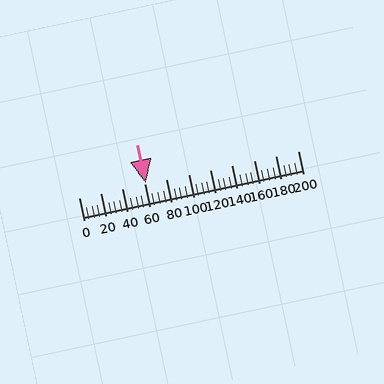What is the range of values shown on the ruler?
The ruler shows values from 0 to 200.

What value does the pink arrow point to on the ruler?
The pink arrow points to approximately 61.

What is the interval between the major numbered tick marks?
The major tick marks are spaced 20 units apart.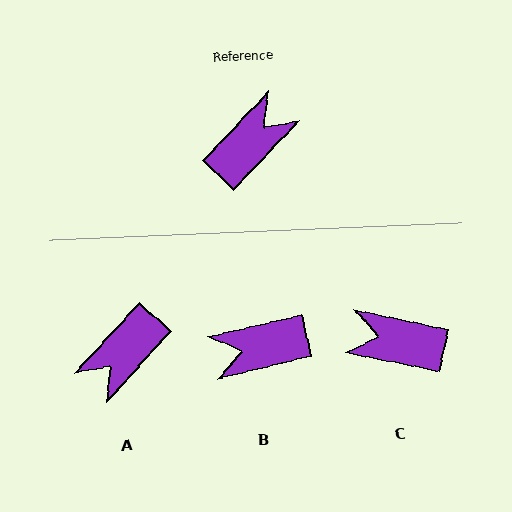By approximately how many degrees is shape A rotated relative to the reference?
Approximately 179 degrees clockwise.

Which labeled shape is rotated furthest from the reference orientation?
A, about 179 degrees away.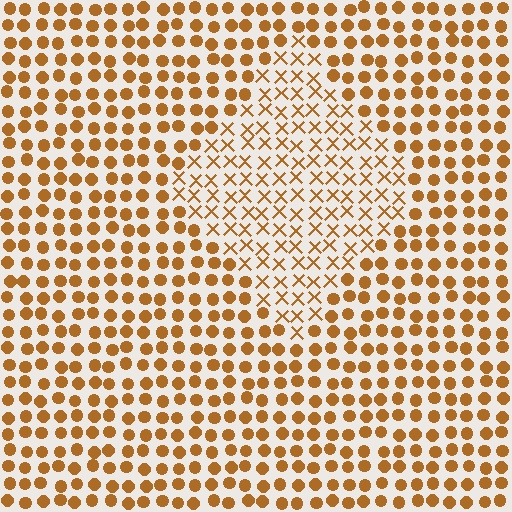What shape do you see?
I see a diamond.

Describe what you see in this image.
The image is filled with small brown elements arranged in a uniform grid. A diamond-shaped region contains X marks, while the surrounding area contains circles. The boundary is defined purely by the change in element shape.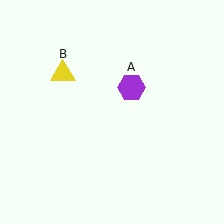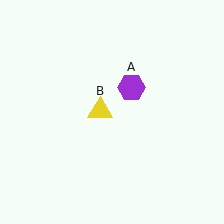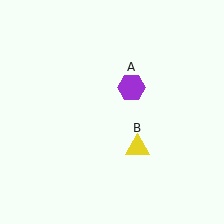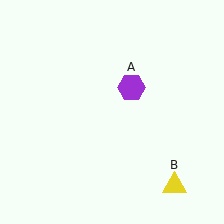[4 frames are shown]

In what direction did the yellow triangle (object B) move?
The yellow triangle (object B) moved down and to the right.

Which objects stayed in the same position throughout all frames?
Purple hexagon (object A) remained stationary.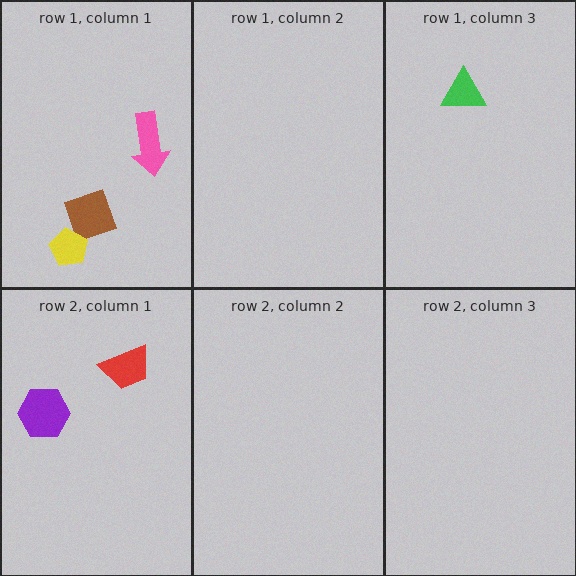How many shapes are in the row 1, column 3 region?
1.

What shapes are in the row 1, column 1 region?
The brown diamond, the yellow pentagon, the pink arrow.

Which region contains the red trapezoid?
The row 2, column 1 region.